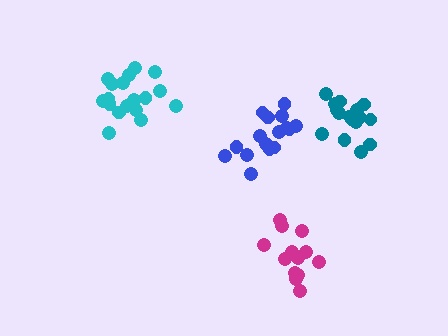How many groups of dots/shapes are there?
There are 4 groups.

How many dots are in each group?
Group 1: 17 dots, Group 2: 13 dots, Group 3: 19 dots, Group 4: 16 dots (65 total).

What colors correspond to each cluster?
The clusters are colored: teal, magenta, cyan, blue.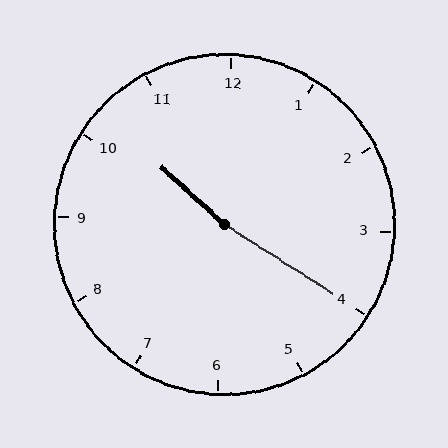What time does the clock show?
10:20.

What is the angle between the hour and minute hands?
Approximately 170 degrees.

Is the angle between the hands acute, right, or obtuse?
It is obtuse.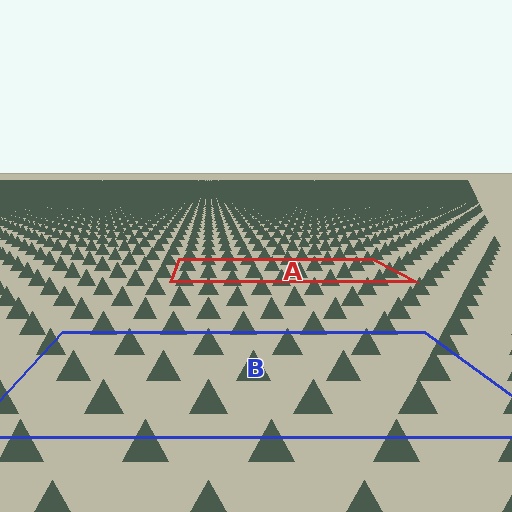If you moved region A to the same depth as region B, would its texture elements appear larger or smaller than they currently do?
They would appear larger. At a closer depth, the same texture elements are projected at a bigger on-screen size.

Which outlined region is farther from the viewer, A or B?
Region A is farther from the viewer — the texture elements inside it appear smaller and more densely packed.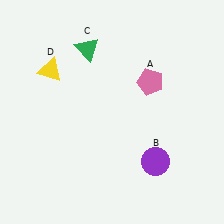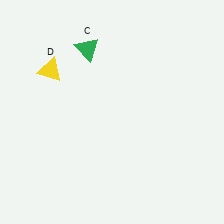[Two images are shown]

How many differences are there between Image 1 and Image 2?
There are 2 differences between the two images.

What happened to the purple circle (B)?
The purple circle (B) was removed in Image 2. It was in the bottom-right area of Image 1.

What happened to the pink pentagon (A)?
The pink pentagon (A) was removed in Image 2. It was in the top-right area of Image 1.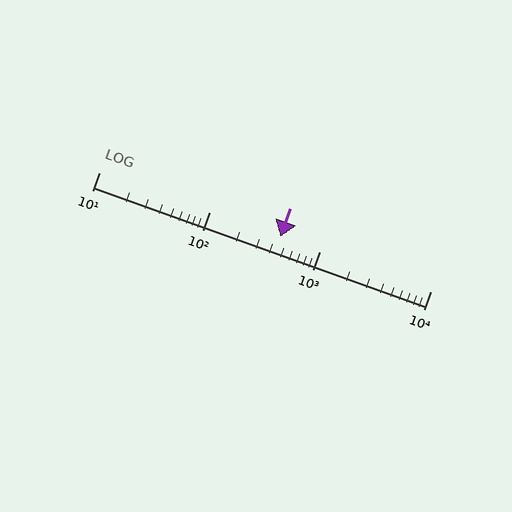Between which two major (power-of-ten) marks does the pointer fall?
The pointer is between 100 and 1000.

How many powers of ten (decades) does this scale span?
The scale spans 3 decades, from 10 to 10000.